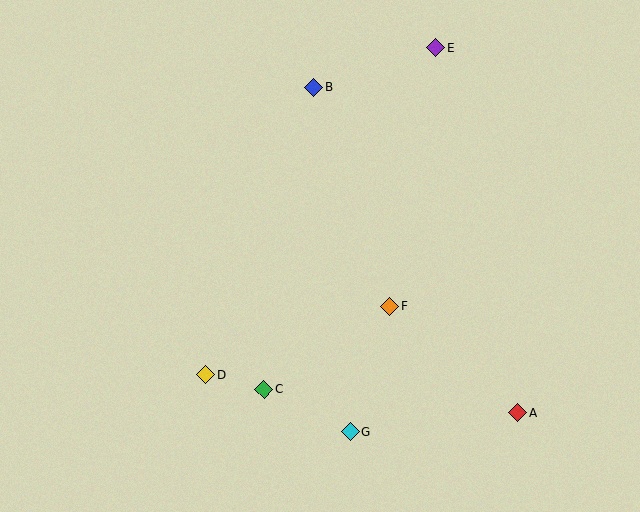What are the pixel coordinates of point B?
Point B is at (314, 87).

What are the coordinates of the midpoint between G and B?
The midpoint between G and B is at (332, 259).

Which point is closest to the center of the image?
Point F at (390, 306) is closest to the center.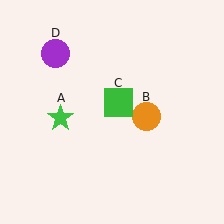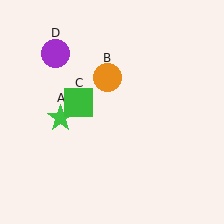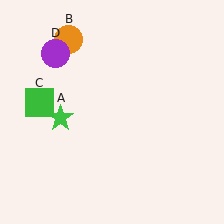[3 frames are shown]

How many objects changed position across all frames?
2 objects changed position: orange circle (object B), green square (object C).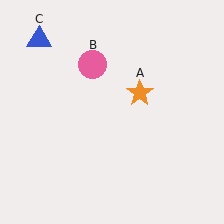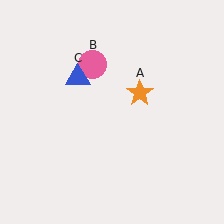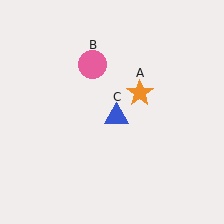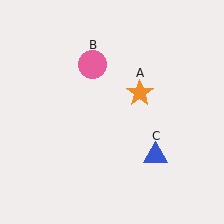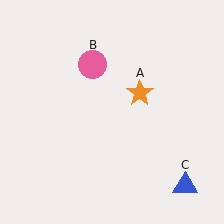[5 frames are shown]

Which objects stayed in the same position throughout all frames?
Orange star (object A) and pink circle (object B) remained stationary.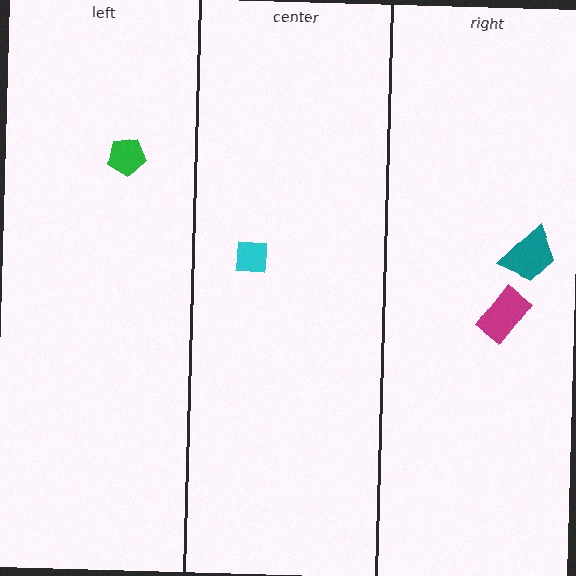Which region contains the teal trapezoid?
The right region.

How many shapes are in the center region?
1.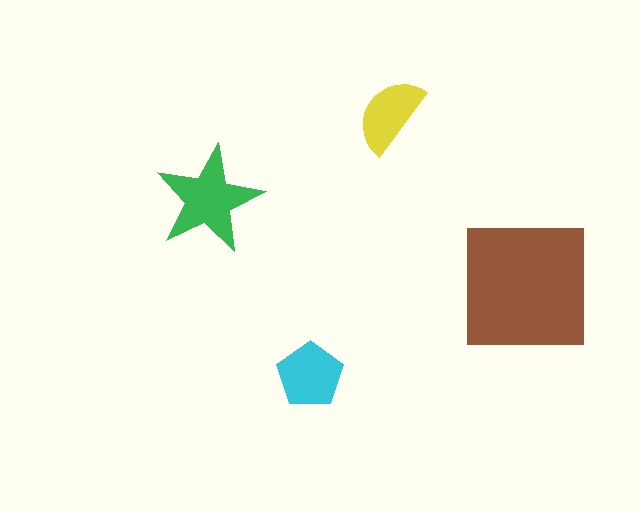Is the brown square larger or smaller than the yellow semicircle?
Larger.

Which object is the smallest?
The yellow semicircle.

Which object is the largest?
The brown square.